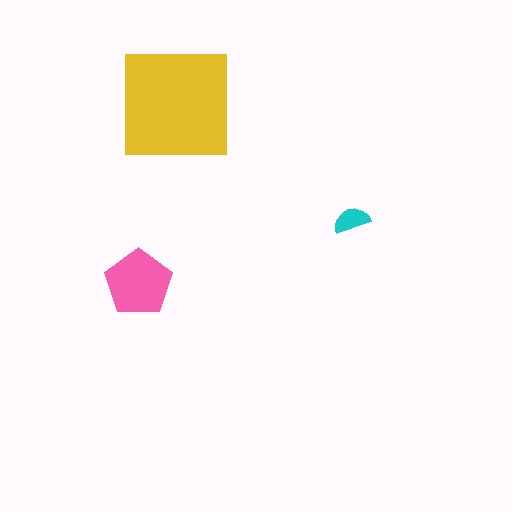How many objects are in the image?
There are 3 objects in the image.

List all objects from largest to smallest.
The yellow square, the pink pentagon, the cyan semicircle.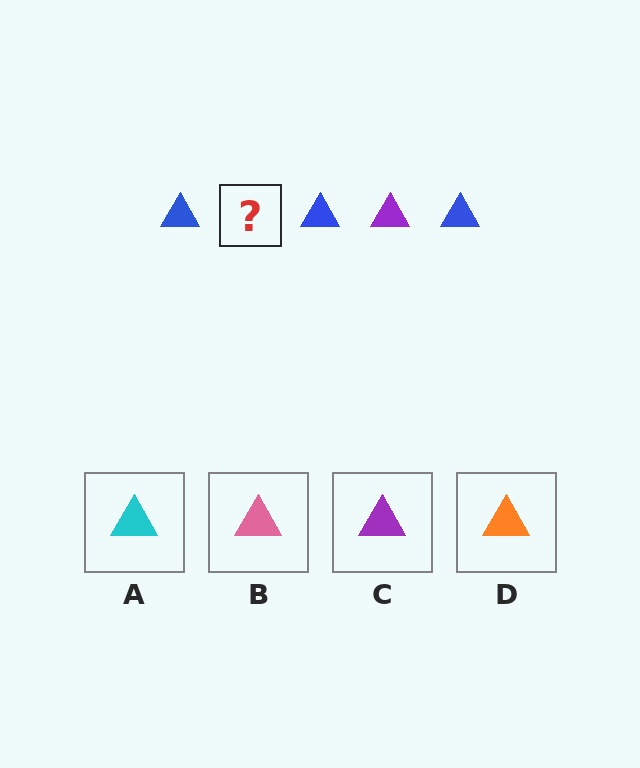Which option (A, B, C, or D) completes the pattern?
C.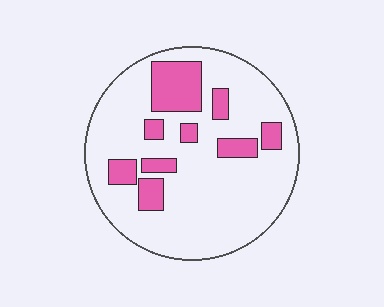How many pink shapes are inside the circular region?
9.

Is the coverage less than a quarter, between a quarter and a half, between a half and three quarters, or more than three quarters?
Less than a quarter.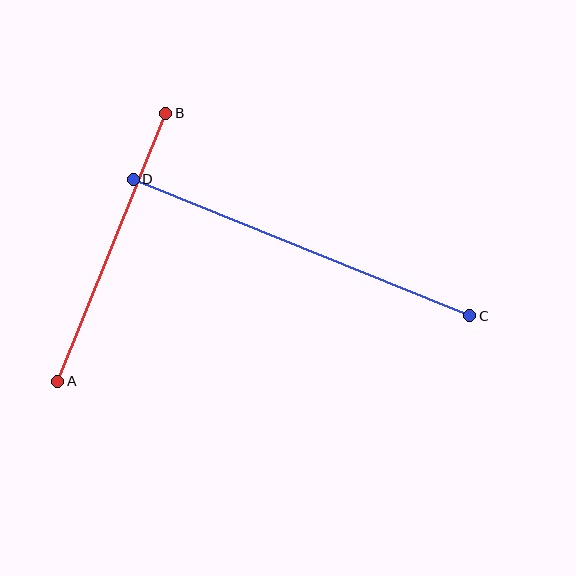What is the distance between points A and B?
The distance is approximately 289 pixels.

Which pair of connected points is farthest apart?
Points C and D are farthest apart.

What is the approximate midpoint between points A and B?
The midpoint is at approximately (112, 247) pixels.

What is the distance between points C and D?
The distance is approximately 363 pixels.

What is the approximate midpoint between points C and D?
The midpoint is at approximately (302, 247) pixels.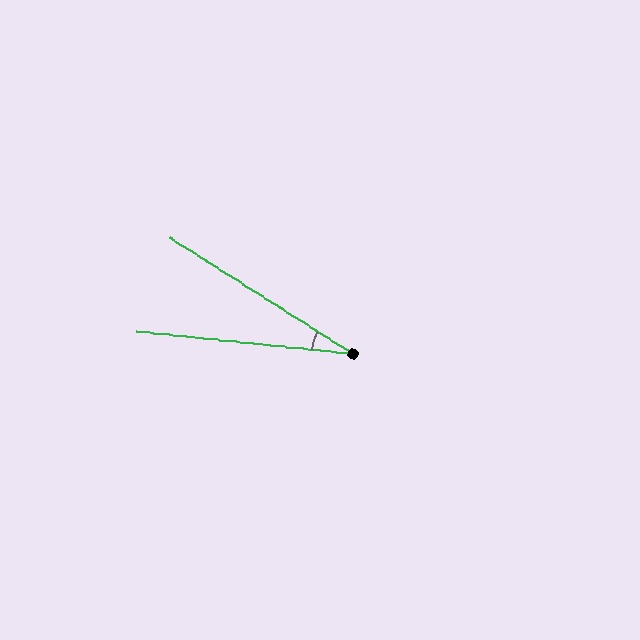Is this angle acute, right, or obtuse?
It is acute.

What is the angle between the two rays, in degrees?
Approximately 26 degrees.